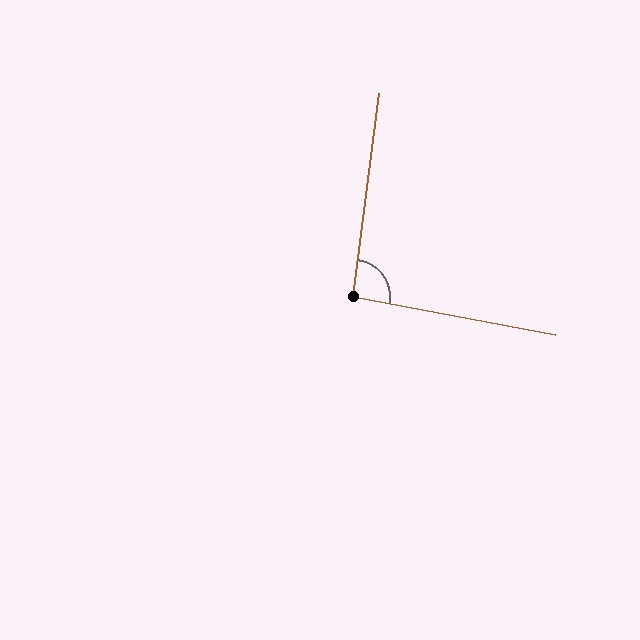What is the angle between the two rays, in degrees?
Approximately 93 degrees.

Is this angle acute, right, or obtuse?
It is approximately a right angle.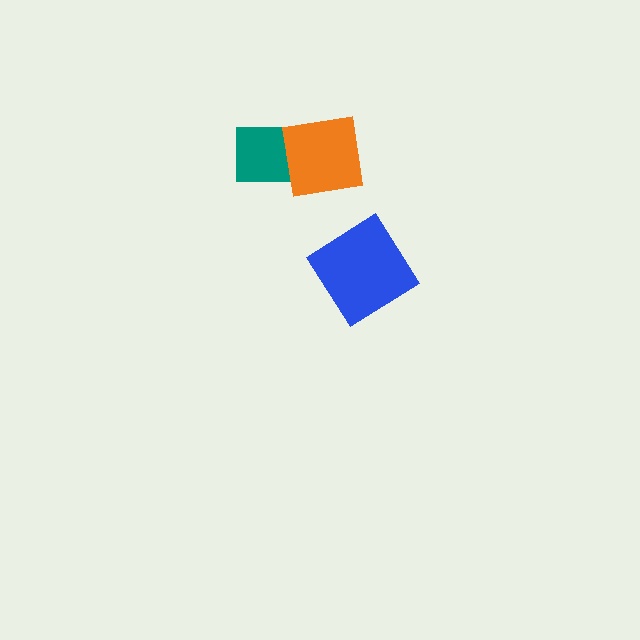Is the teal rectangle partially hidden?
Yes, it is partially covered by another shape.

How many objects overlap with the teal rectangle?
1 object overlaps with the teal rectangle.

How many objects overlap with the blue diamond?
0 objects overlap with the blue diamond.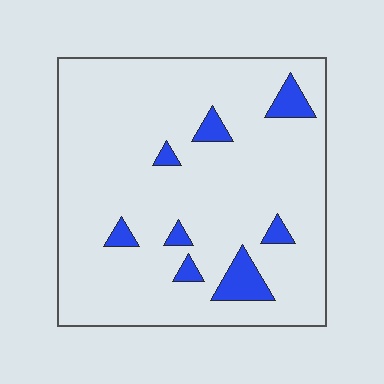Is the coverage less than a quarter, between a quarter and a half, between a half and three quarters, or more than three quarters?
Less than a quarter.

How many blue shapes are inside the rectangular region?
8.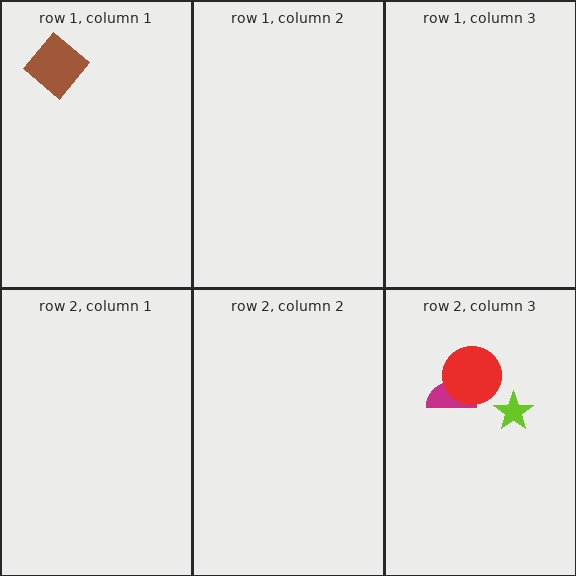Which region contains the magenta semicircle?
The row 2, column 3 region.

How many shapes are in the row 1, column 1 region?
1.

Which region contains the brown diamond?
The row 1, column 1 region.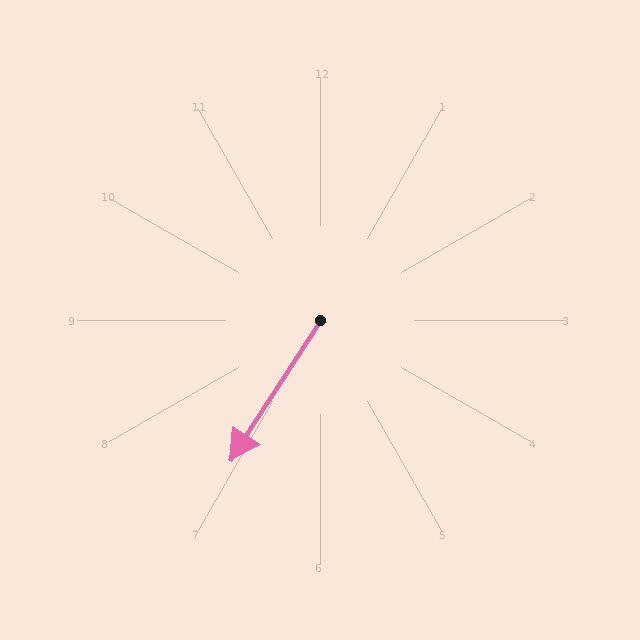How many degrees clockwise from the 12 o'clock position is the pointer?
Approximately 213 degrees.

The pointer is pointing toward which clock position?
Roughly 7 o'clock.